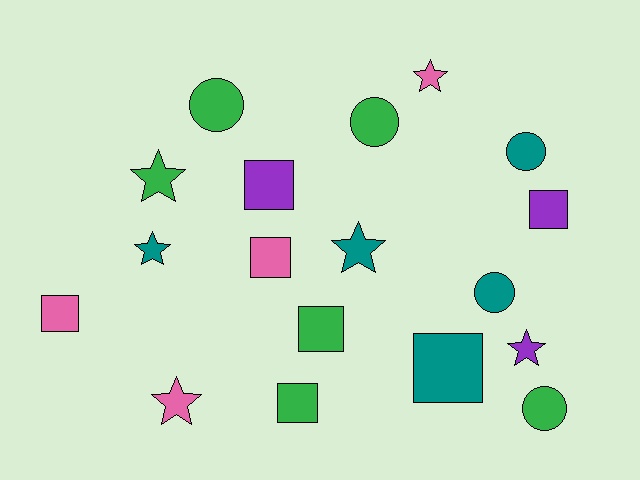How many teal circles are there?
There are 2 teal circles.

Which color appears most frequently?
Green, with 6 objects.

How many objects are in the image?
There are 18 objects.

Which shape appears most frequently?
Square, with 7 objects.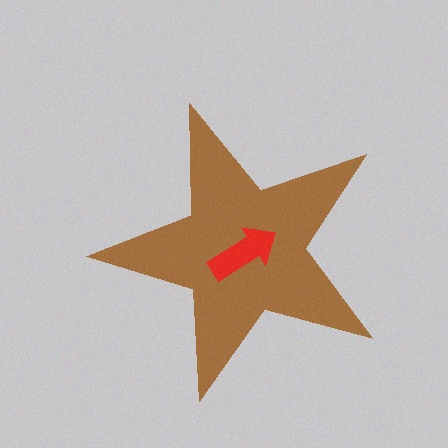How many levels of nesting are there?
2.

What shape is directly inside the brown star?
The red arrow.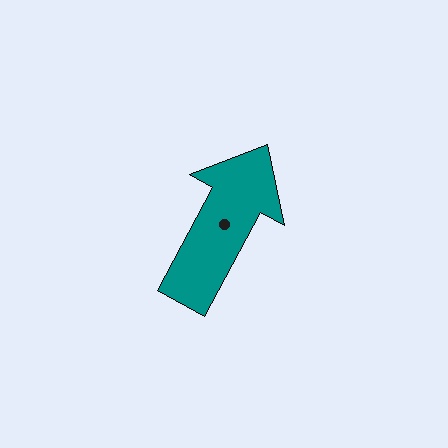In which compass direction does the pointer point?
Northeast.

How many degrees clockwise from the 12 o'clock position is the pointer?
Approximately 28 degrees.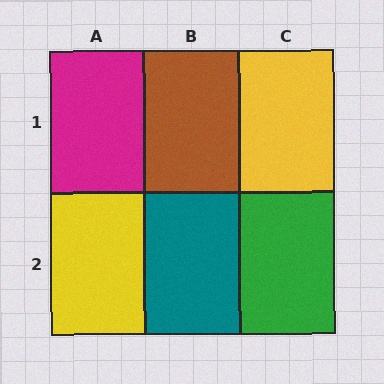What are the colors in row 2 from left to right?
Yellow, teal, green.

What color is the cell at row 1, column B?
Brown.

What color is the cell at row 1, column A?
Magenta.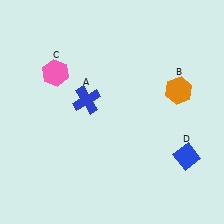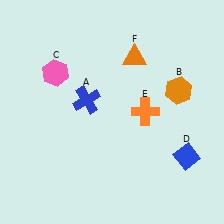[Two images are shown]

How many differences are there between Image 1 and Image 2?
There are 2 differences between the two images.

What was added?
An orange cross (E), an orange triangle (F) were added in Image 2.